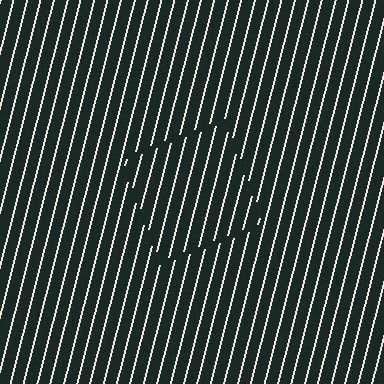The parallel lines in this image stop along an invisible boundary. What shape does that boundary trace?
An illusory square. The interior of the shape contains the same grating, shifted by half a period — the contour is defined by the phase discontinuity where line-ends from the inner and outer gratings abut.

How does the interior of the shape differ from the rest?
The interior of the shape contains the same grating, shifted by half a period — the contour is defined by the phase discontinuity where line-ends from the inner and outer gratings abut.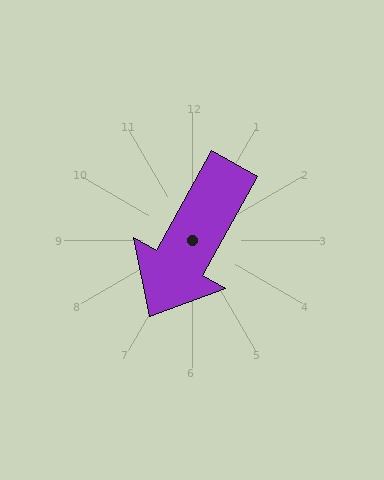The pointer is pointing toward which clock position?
Roughly 7 o'clock.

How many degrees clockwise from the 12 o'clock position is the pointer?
Approximately 209 degrees.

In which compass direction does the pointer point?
Southwest.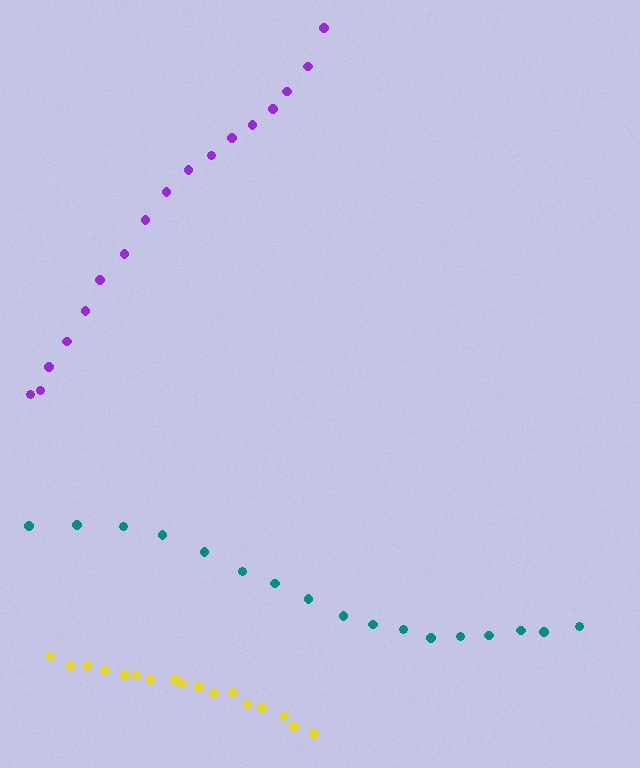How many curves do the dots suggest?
There are 3 distinct paths.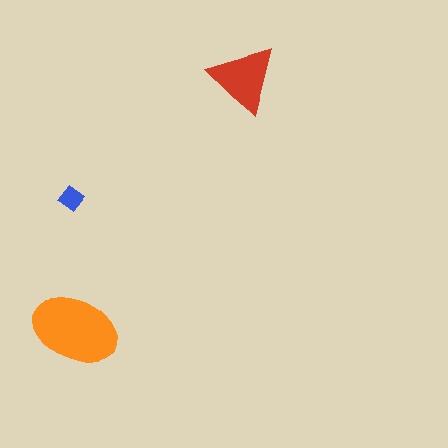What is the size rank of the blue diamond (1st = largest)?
3rd.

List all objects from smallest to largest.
The blue diamond, the red triangle, the orange ellipse.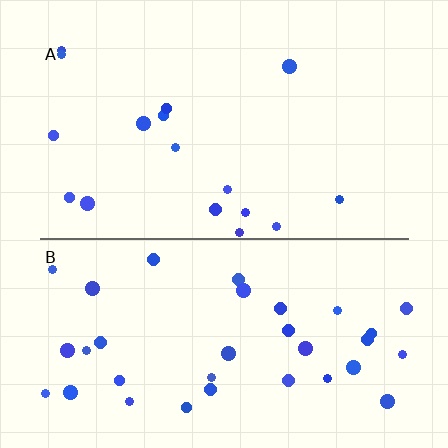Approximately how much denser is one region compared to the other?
Approximately 2.1× — region B over region A.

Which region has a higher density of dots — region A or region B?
B (the bottom).